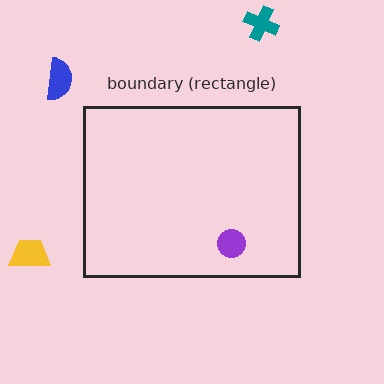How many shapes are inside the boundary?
1 inside, 3 outside.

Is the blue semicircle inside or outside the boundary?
Outside.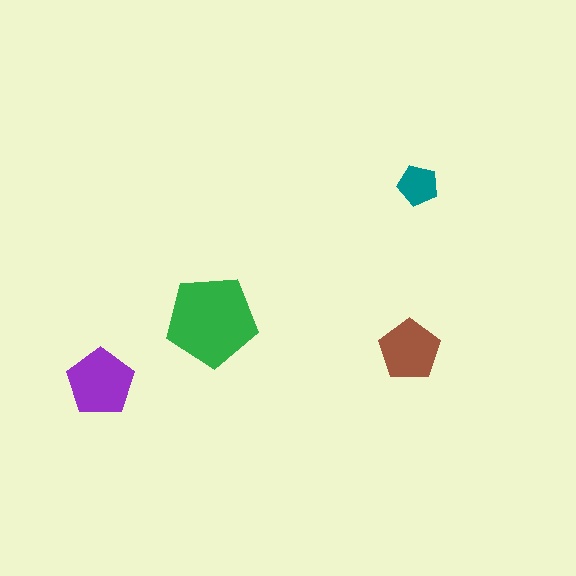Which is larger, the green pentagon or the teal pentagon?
The green one.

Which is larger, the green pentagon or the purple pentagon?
The green one.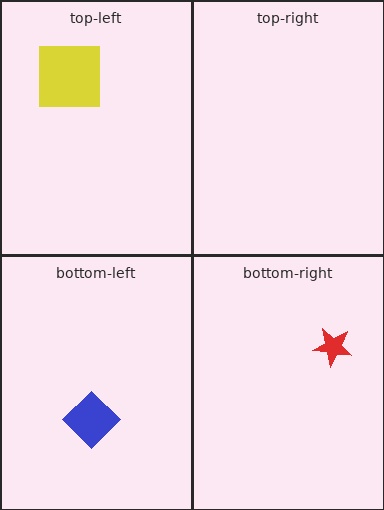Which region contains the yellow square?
The top-left region.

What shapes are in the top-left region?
The yellow square.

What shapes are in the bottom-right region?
The red star.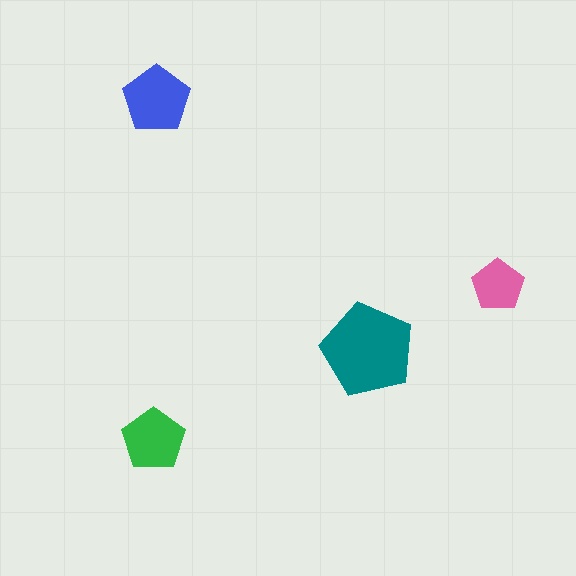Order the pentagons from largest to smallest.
the teal one, the blue one, the green one, the pink one.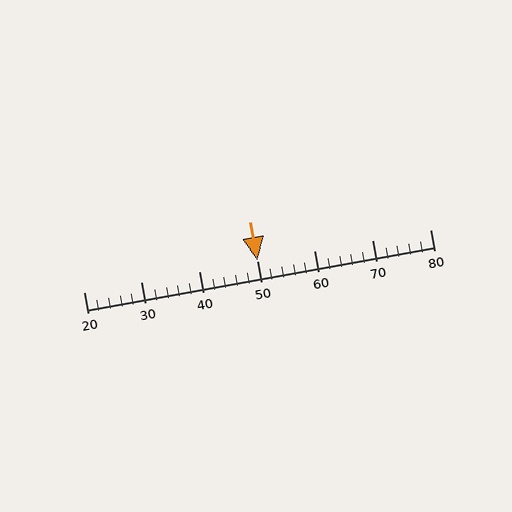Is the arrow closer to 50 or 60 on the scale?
The arrow is closer to 50.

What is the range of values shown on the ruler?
The ruler shows values from 20 to 80.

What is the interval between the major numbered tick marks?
The major tick marks are spaced 10 units apart.